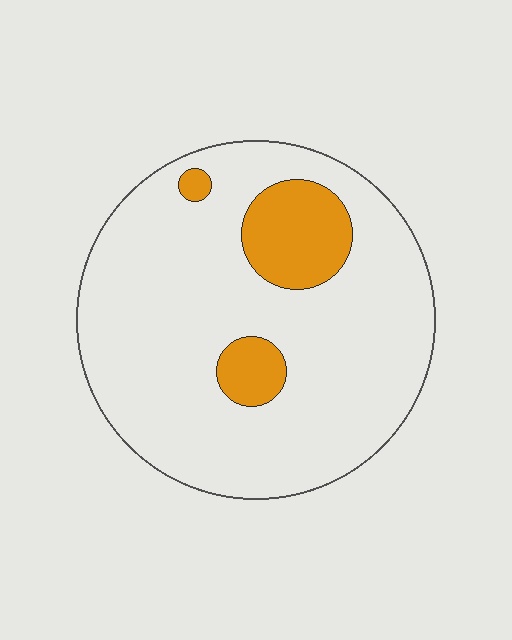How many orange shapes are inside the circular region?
3.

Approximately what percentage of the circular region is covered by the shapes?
Approximately 15%.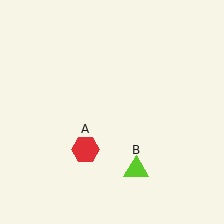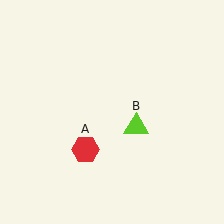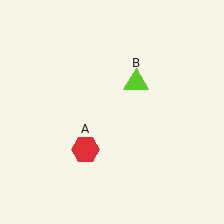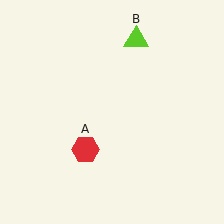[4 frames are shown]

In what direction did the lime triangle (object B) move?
The lime triangle (object B) moved up.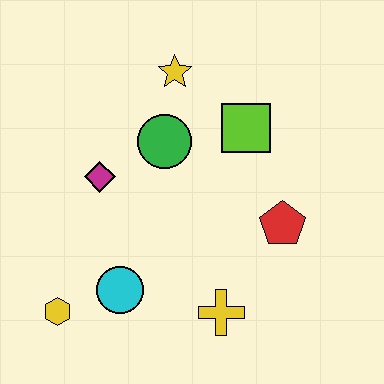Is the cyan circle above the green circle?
No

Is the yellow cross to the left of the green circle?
No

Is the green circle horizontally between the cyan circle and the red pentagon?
Yes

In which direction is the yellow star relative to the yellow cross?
The yellow star is above the yellow cross.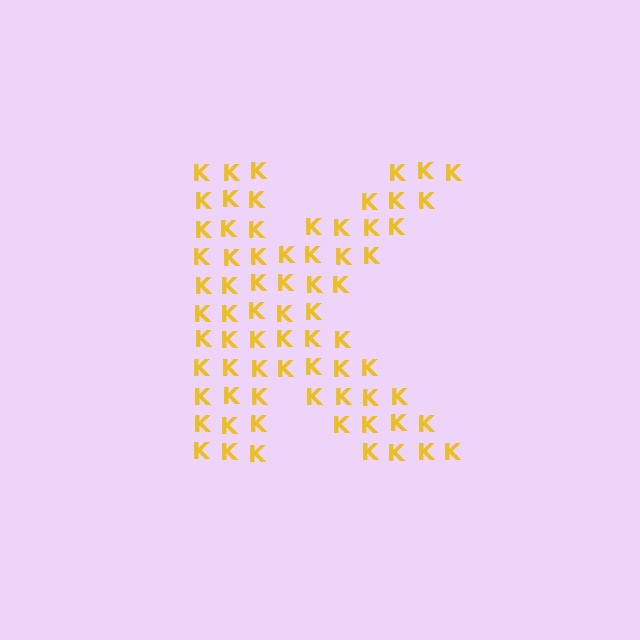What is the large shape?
The large shape is the letter K.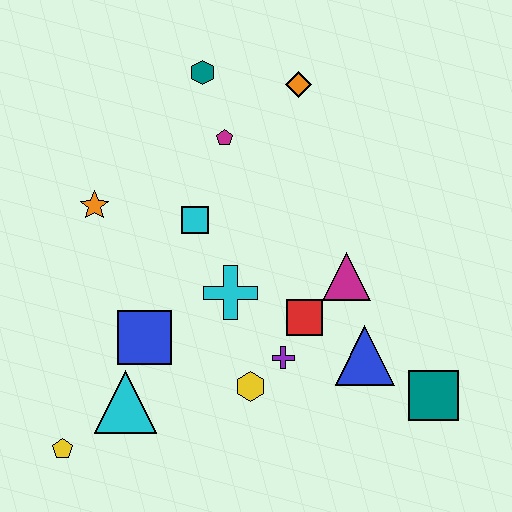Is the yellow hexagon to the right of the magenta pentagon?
Yes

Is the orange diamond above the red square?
Yes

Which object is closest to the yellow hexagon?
The purple cross is closest to the yellow hexagon.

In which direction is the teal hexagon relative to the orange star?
The teal hexagon is above the orange star.